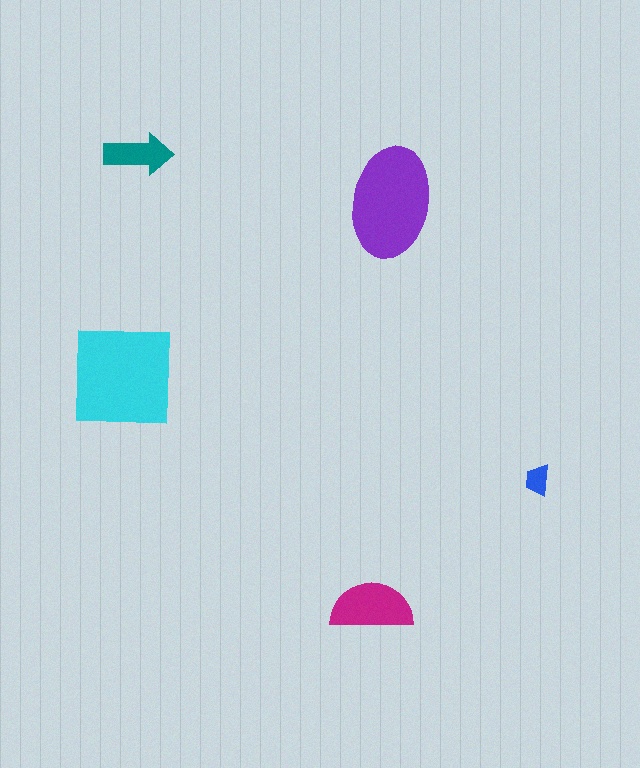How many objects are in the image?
There are 5 objects in the image.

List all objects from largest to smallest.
The cyan square, the purple ellipse, the magenta semicircle, the teal arrow, the blue trapezoid.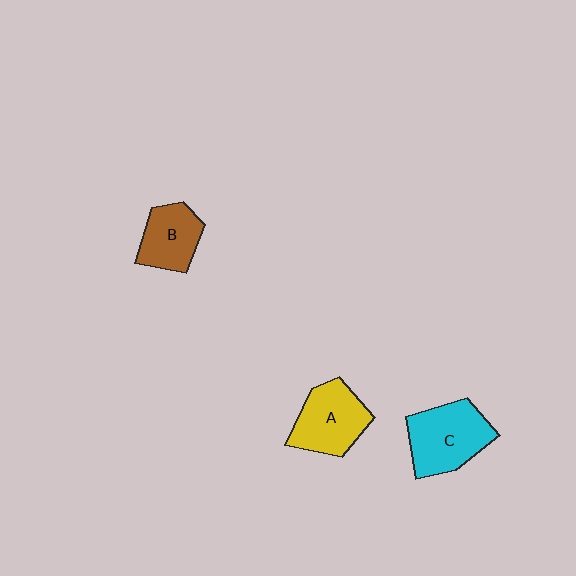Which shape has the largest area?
Shape C (cyan).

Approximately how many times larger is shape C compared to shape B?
Approximately 1.4 times.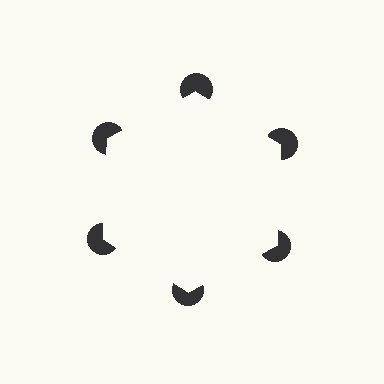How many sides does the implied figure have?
6 sides.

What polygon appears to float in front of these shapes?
An illusory hexagon — its edges are inferred from the aligned wedge cuts in the pac-man discs, not physically drawn.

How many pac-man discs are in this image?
There are 6 — one at each vertex of the illusory hexagon.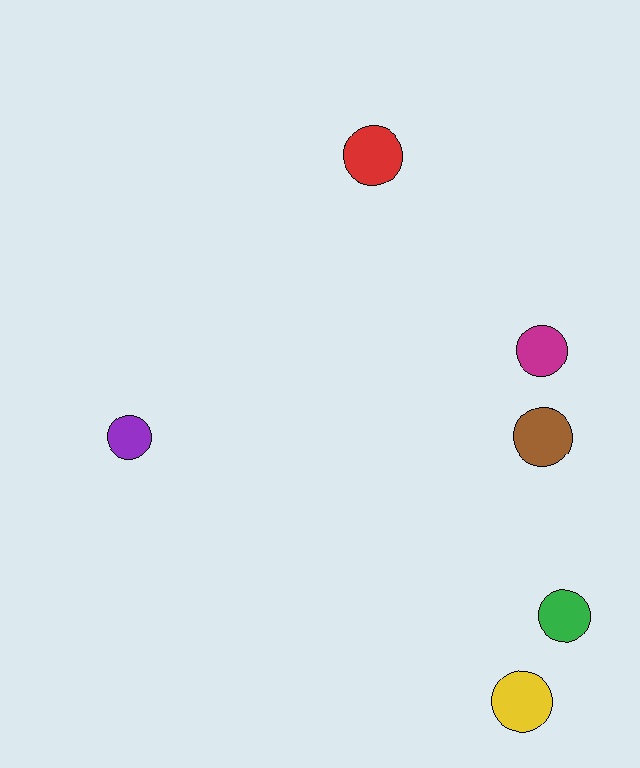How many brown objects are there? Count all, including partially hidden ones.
There is 1 brown object.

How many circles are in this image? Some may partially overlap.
There are 6 circles.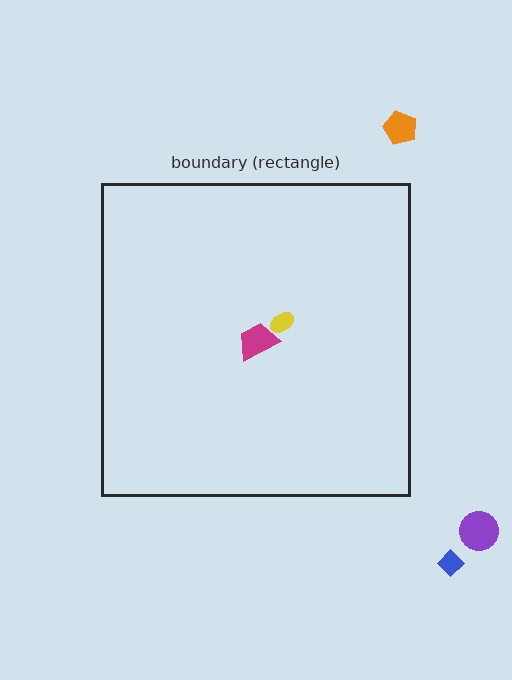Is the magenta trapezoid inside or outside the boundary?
Inside.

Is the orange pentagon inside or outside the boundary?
Outside.